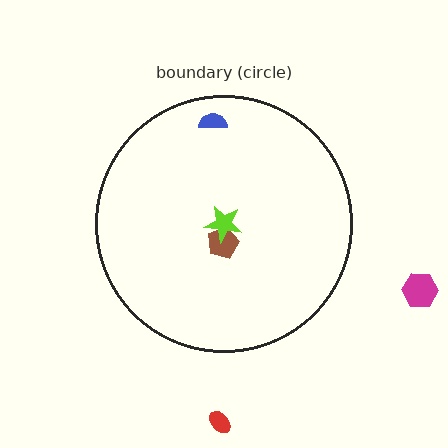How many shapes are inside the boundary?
3 inside, 2 outside.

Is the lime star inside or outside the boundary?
Inside.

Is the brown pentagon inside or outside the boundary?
Inside.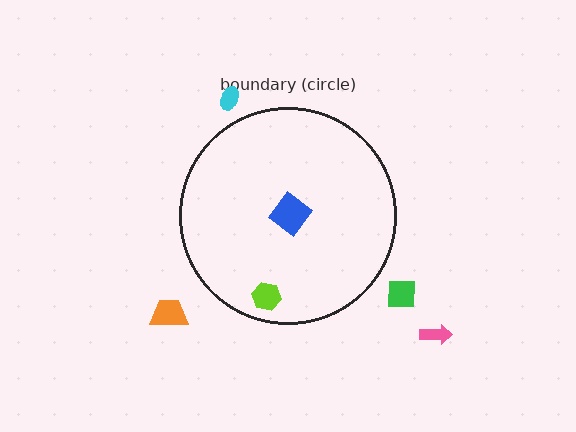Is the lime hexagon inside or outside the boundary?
Inside.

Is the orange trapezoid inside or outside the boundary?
Outside.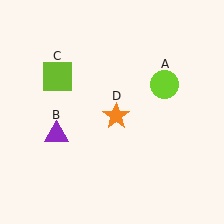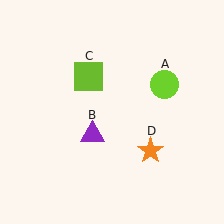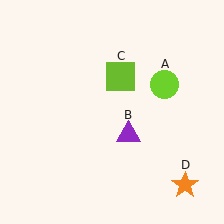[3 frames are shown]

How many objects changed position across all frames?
3 objects changed position: purple triangle (object B), lime square (object C), orange star (object D).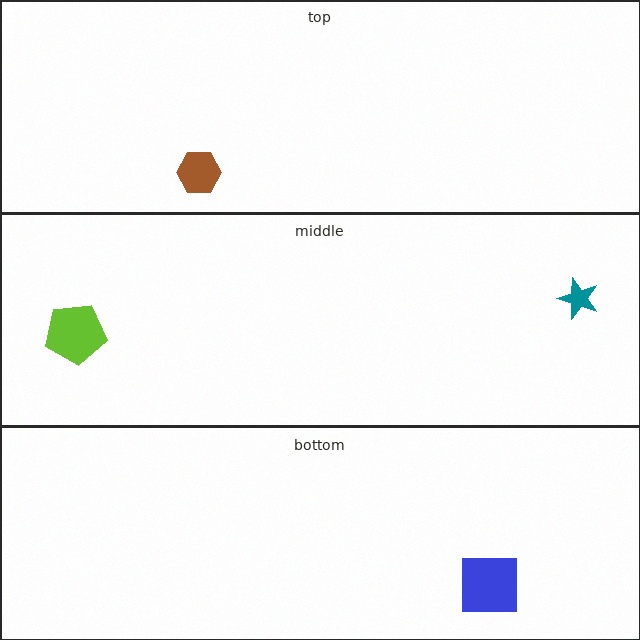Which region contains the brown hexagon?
The top region.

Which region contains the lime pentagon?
The middle region.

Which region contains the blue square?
The bottom region.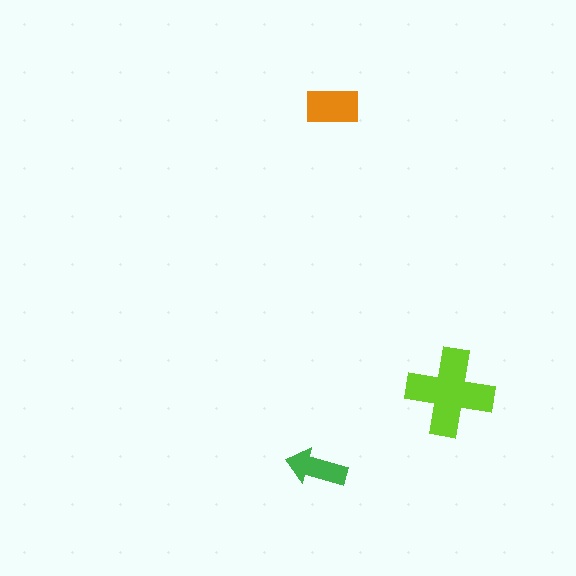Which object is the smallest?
The green arrow.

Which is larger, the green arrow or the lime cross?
The lime cross.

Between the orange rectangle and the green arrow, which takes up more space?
The orange rectangle.